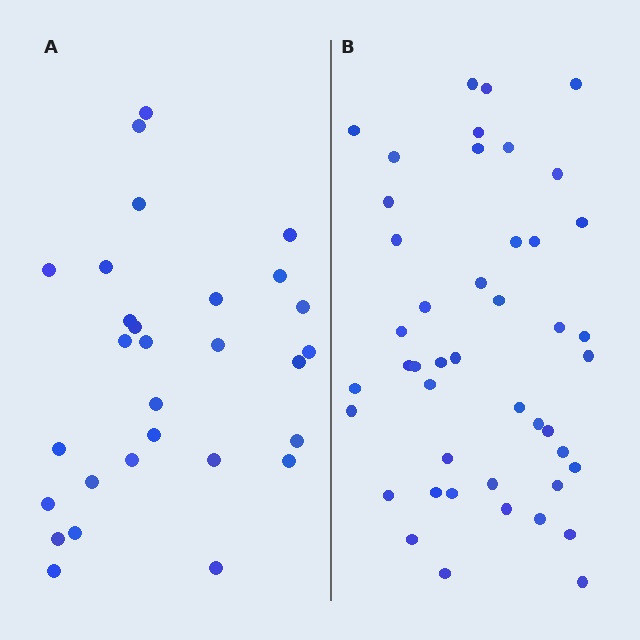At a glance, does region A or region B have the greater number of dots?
Region B (the right region) has more dots.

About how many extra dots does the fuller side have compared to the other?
Region B has approximately 15 more dots than region A.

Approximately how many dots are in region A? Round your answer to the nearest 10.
About 30 dots. (The exact count is 29, which rounds to 30.)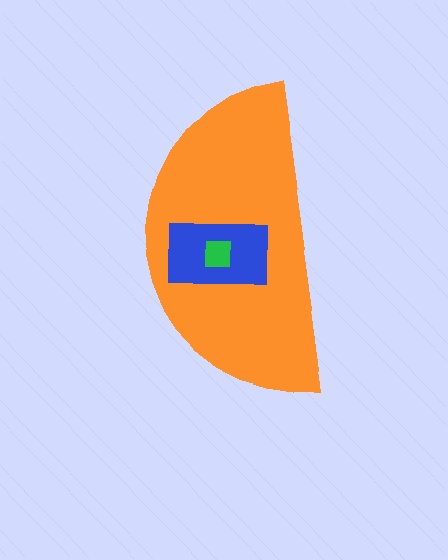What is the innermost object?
The green square.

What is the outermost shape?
The orange semicircle.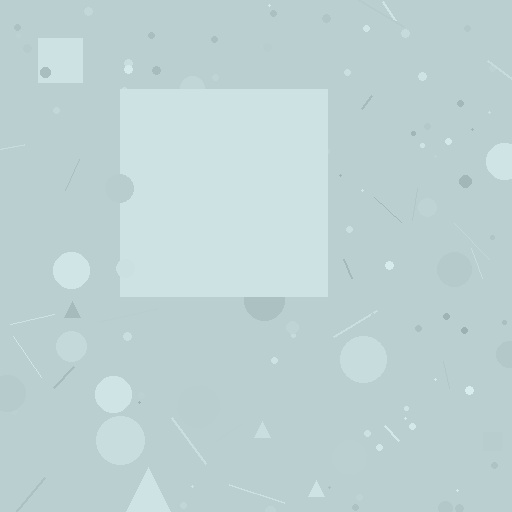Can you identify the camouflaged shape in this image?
The camouflaged shape is a square.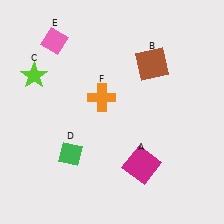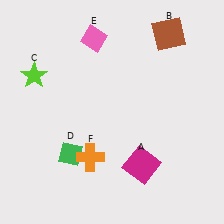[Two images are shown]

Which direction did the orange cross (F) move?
The orange cross (F) moved down.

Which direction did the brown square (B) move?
The brown square (B) moved up.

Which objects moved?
The objects that moved are: the brown square (B), the pink diamond (E), the orange cross (F).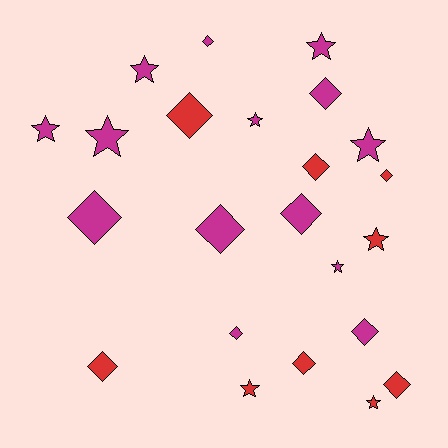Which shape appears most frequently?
Diamond, with 13 objects.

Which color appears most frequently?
Magenta, with 14 objects.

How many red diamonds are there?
There are 6 red diamonds.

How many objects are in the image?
There are 23 objects.